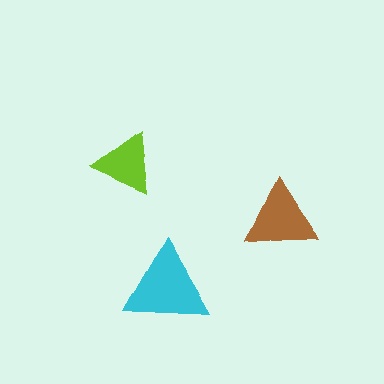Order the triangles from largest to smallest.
the cyan one, the brown one, the lime one.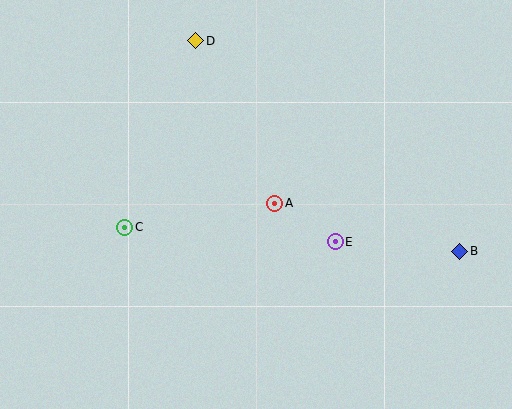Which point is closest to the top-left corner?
Point D is closest to the top-left corner.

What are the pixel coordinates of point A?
Point A is at (275, 203).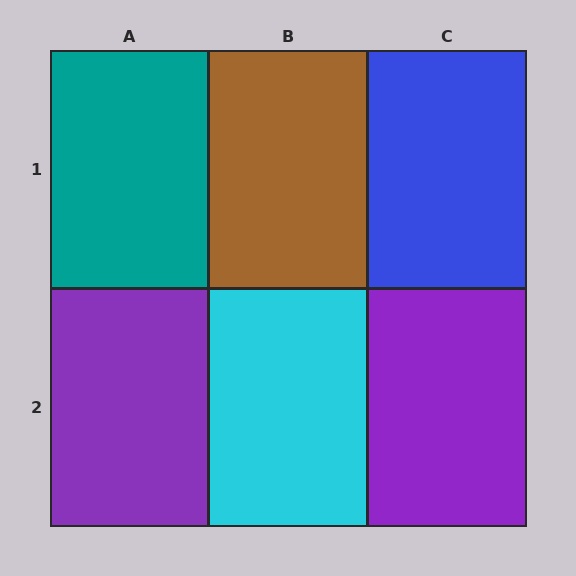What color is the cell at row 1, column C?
Blue.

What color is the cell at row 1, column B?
Brown.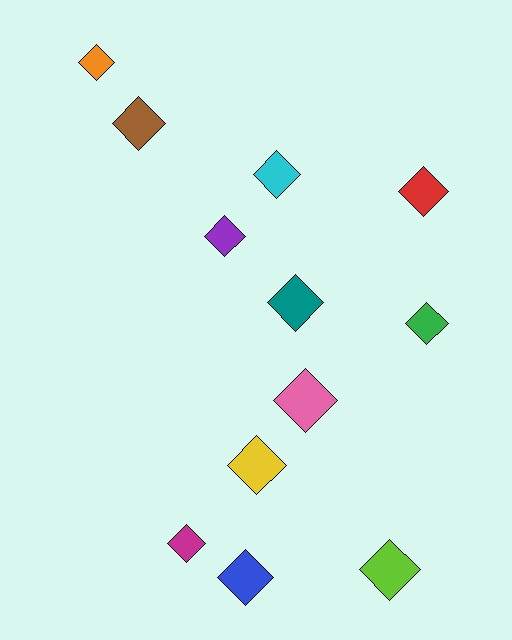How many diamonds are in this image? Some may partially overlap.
There are 12 diamonds.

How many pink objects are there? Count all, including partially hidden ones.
There is 1 pink object.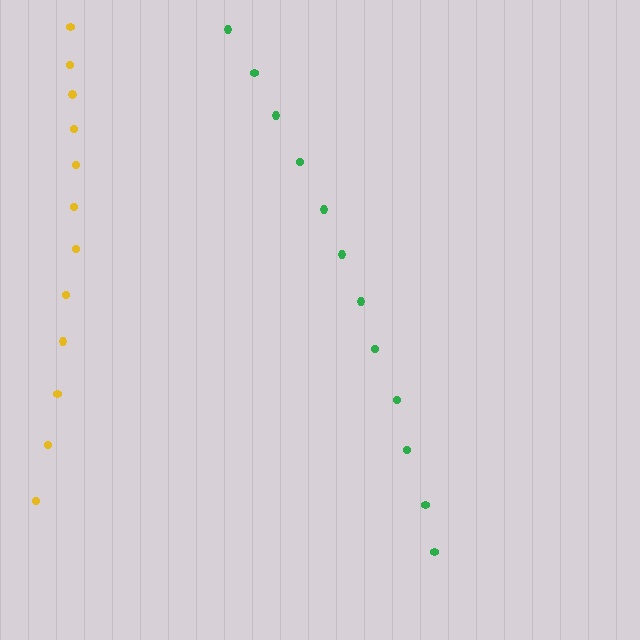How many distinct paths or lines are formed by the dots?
There are 2 distinct paths.